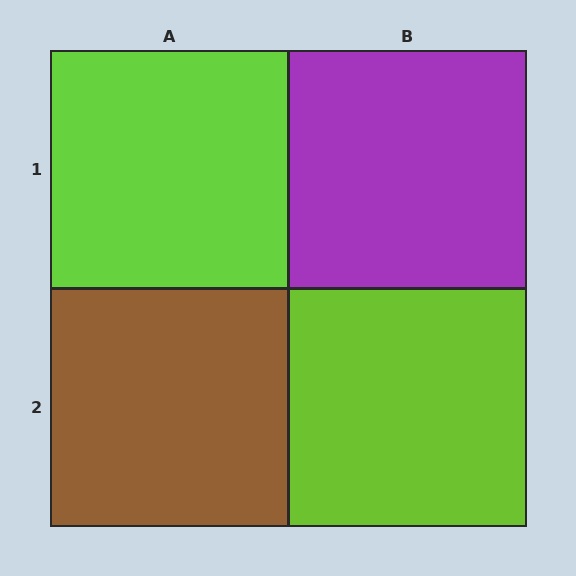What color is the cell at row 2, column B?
Lime.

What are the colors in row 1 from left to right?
Lime, purple.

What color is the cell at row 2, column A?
Brown.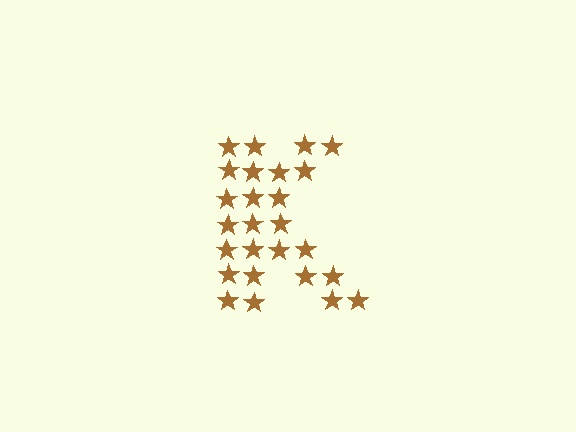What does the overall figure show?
The overall figure shows the letter K.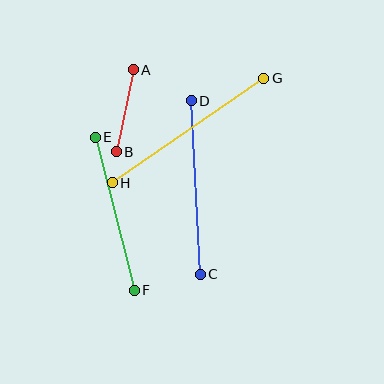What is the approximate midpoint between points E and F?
The midpoint is at approximately (115, 214) pixels.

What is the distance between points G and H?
The distance is approximately 184 pixels.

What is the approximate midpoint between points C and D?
The midpoint is at approximately (196, 188) pixels.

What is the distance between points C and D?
The distance is approximately 174 pixels.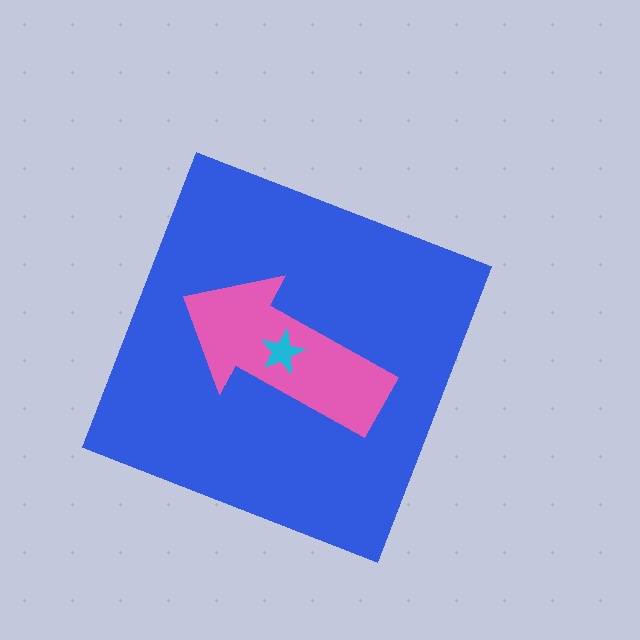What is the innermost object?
The cyan star.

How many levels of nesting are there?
3.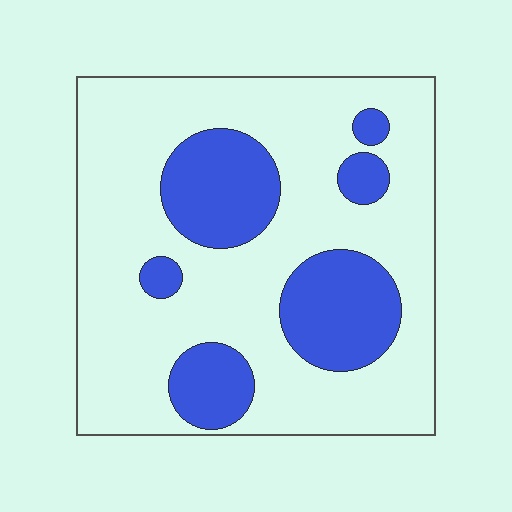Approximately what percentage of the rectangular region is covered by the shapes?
Approximately 25%.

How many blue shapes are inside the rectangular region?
6.